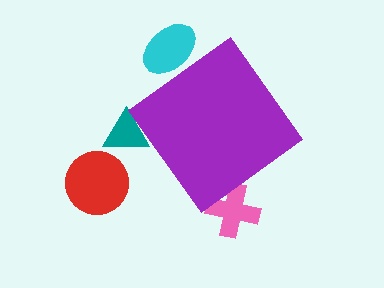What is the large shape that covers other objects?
A purple diamond.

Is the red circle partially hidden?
No, the red circle is fully visible.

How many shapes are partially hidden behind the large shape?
3 shapes are partially hidden.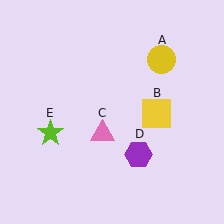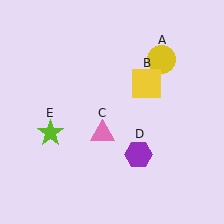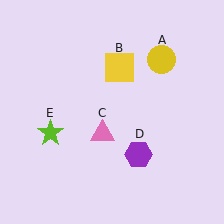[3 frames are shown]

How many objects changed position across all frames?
1 object changed position: yellow square (object B).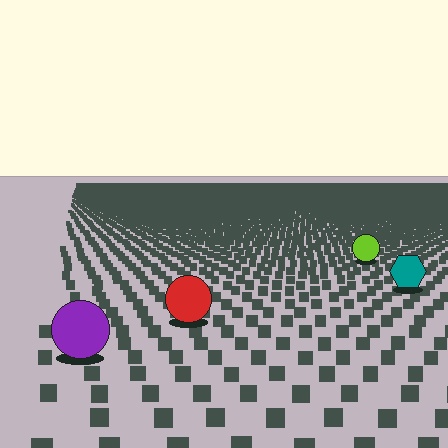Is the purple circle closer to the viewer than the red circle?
Yes. The purple circle is closer — you can tell from the texture gradient: the ground texture is coarser near it.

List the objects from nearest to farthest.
From nearest to farthest: the purple circle, the red circle, the teal hexagon, the lime circle.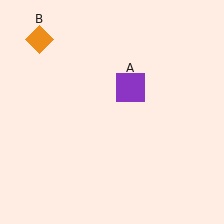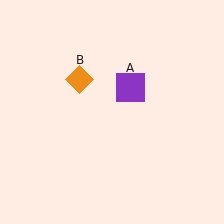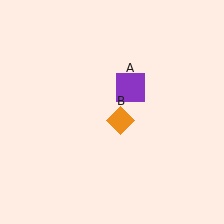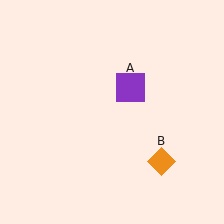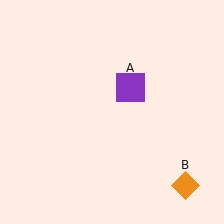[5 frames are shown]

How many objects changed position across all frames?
1 object changed position: orange diamond (object B).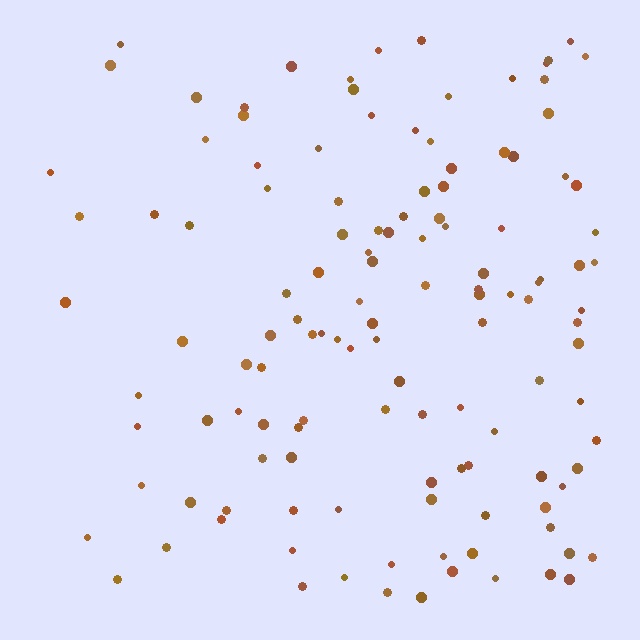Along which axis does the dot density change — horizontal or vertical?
Horizontal.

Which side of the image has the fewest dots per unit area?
The left.